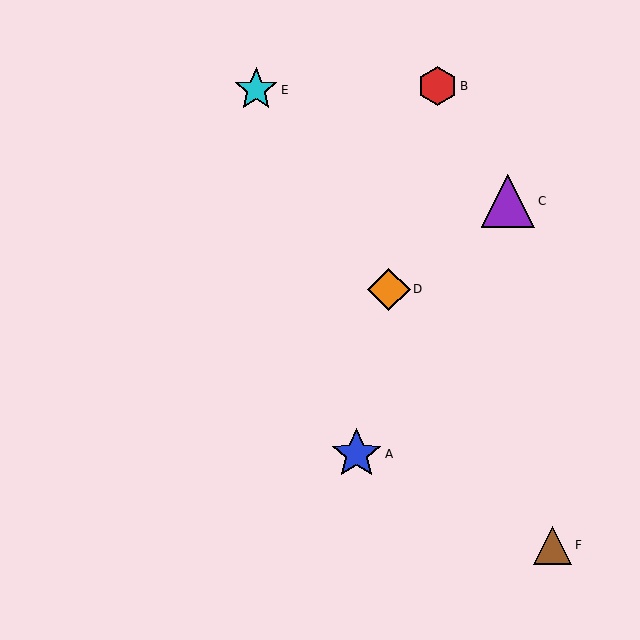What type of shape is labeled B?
Shape B is a red hexagon.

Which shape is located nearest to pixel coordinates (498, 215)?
The purple triangle (labeled C) at (508, 201) is nearest to that location.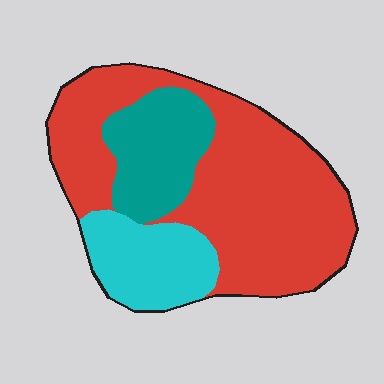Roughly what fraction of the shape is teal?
Teal takes up between a sixth and a third of the shape.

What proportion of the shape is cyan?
Cyan takes up about one fifth (1/5) of the shape.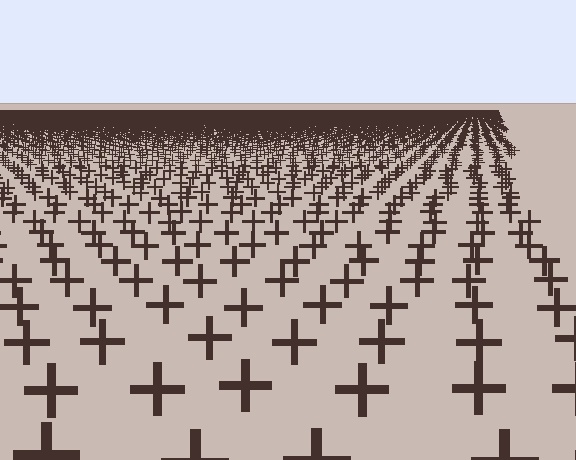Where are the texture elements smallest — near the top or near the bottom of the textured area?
Near the top.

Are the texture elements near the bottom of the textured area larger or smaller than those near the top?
Larger. Near the bottom, elements are closer to the viewer and appear at a bigger on-screen size.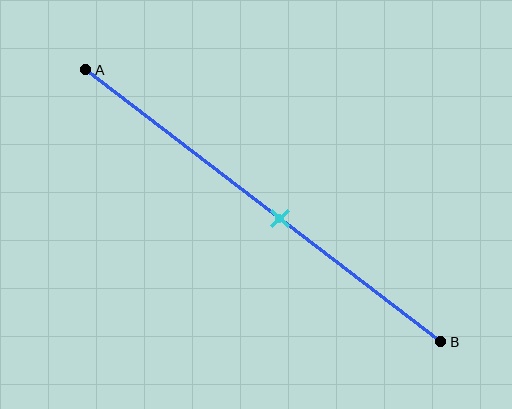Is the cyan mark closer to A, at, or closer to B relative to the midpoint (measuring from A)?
The cyan mark is closer to point B than the midpoint of segment AB.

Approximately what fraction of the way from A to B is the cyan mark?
The cyan mark is approximately 55% of the way from A to B.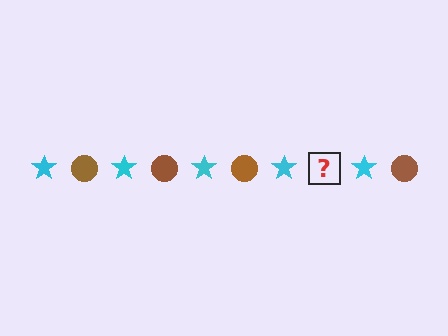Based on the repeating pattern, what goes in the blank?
The blank should be a brown circle.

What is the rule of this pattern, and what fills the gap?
The rule is that the pattern alternates between cyan star and brown circle. The gap should be filled with a brown circle.